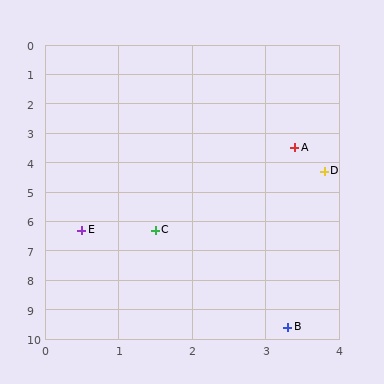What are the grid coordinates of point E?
Point E is at approximately (0.5, 6.3).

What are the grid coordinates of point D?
Point D is at approximately (3.8, 4.3).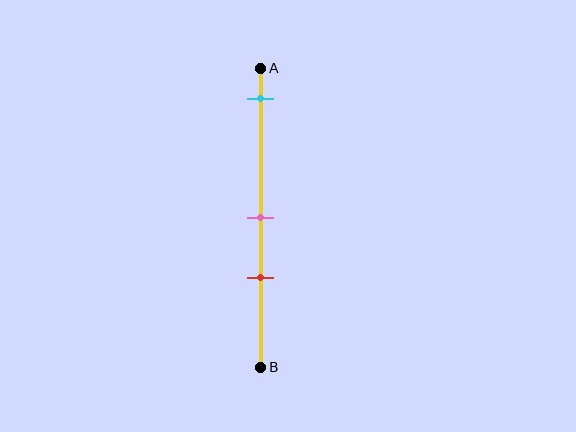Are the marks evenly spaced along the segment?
No, the marks are not evenly spaced.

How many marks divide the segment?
There are 3 marks dividing the segment.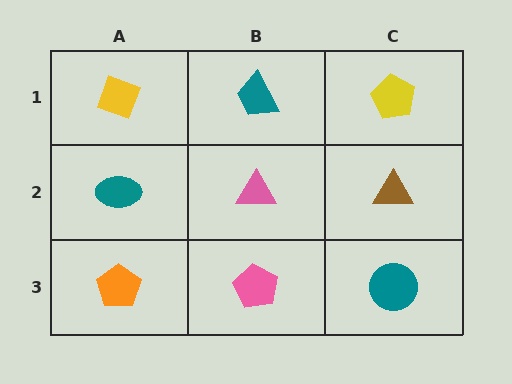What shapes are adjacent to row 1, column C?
A brown triangle (row 2, column C), a teal trapezoid (row 1, column B).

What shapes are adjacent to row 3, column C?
A brown triangle (row 2, column C), a pink pentagon (row 3, column B).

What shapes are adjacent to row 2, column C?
A yellow pentagon (row 1, column C), a teal circle (row 3, column C), a pink triangle (row 2, column B).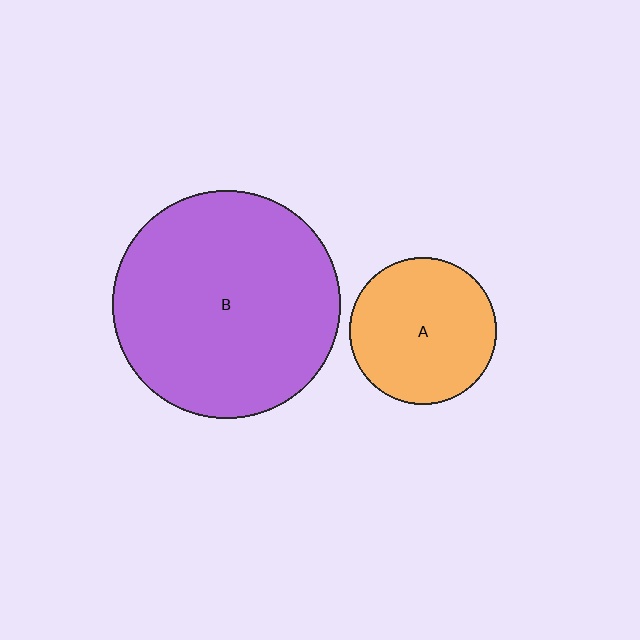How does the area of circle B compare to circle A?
Approximately 2.4 times.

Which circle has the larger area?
Circle B (purple).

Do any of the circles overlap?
No, none of the circles overlap.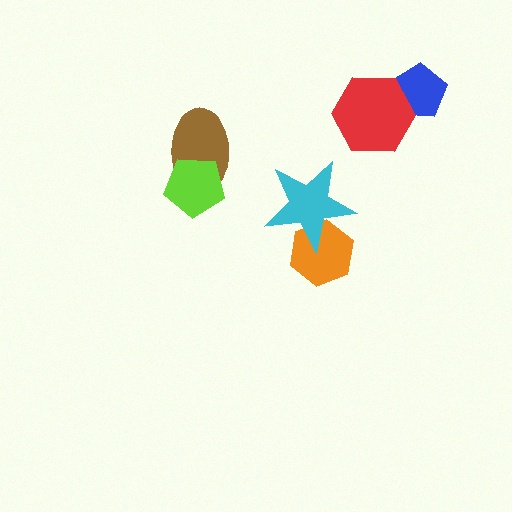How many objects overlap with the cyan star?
1 object overlaps with the cyan star.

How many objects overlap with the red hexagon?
1 object overlaps with the red hexagon.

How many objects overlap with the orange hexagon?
1 object overlaps with the orange hexagon.